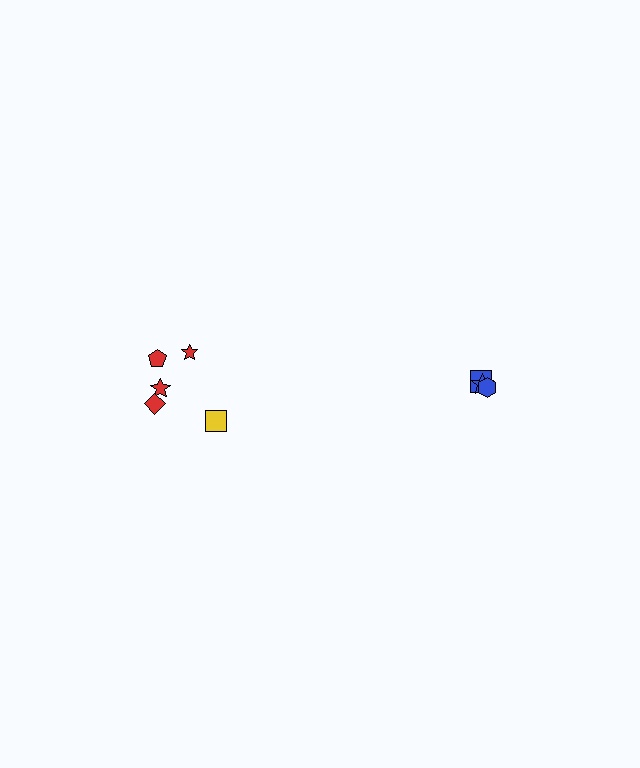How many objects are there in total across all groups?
There are 8 objects.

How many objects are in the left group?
There are 5 objects.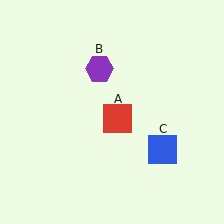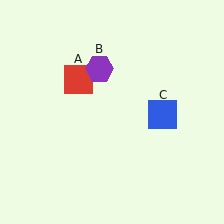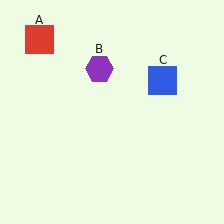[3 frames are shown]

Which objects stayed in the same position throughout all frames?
Purple hexagon (object B) remained stationary.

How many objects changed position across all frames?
2 objects changed position: red square (object A), blue square (object C).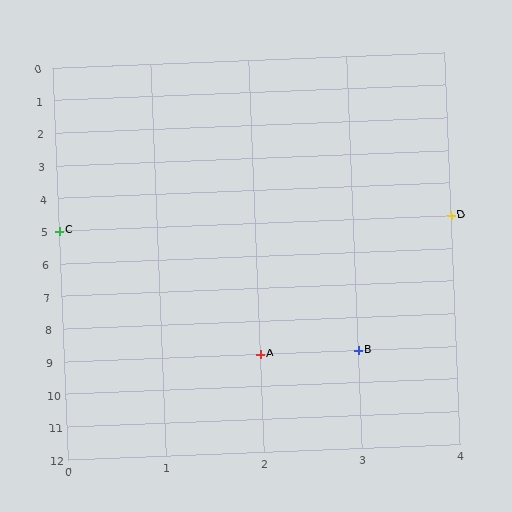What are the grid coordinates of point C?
Point C is at grid coordinates (0, 5).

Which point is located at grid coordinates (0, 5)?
Point C is at (0, 5).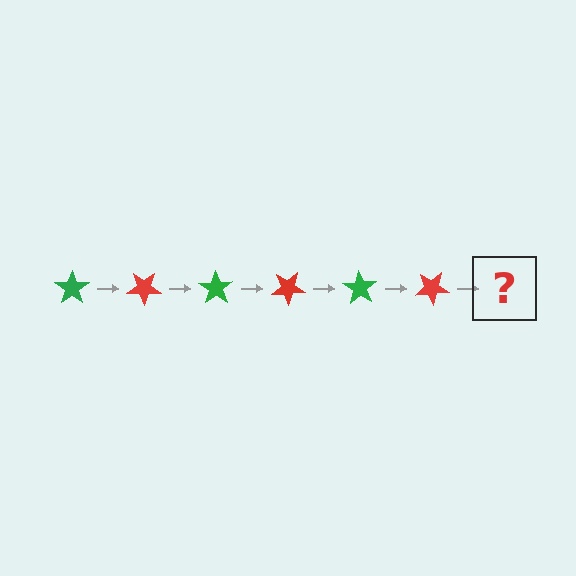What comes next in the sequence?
The next element should be a green star, rotated 210 degrees from the start.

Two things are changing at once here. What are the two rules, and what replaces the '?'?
The two rules are that it rotates 35 degrees each step and the color cycles through green and red. The '?' should be a green star, rotated 210 degrees from the start.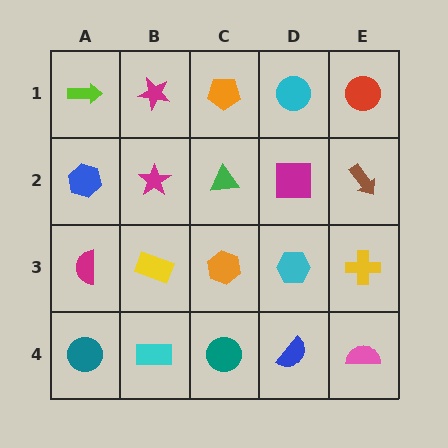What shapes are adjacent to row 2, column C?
An orange pentagon (row 1, column C), an orange hexagon (row 3, column C), a magenta star (row 2, column B), a magenta square (row 2, column D).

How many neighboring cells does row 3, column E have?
3.